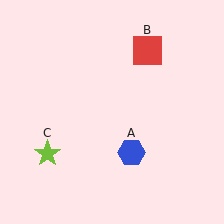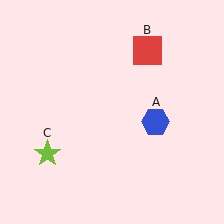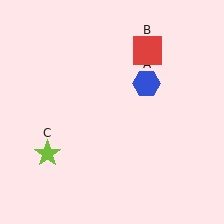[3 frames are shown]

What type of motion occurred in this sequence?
The blue hexagon (object A) rotated counterclockwise around the center of the scene.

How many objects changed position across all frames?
1 object changed position: blue hexagon (object A).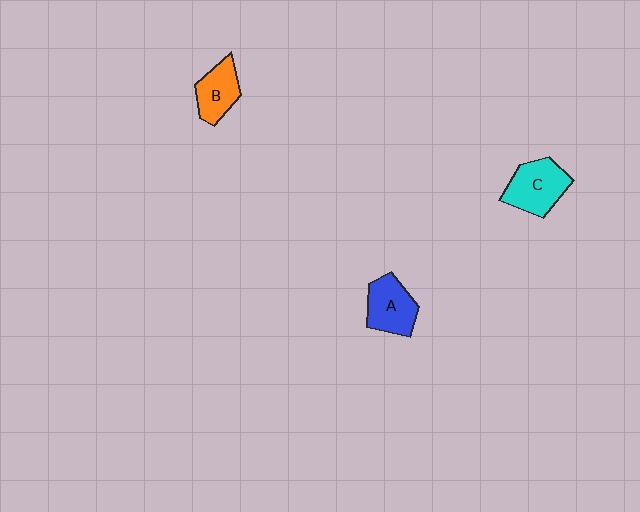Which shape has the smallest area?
Shape B (orange).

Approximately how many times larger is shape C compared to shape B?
Approximately 1.3 times.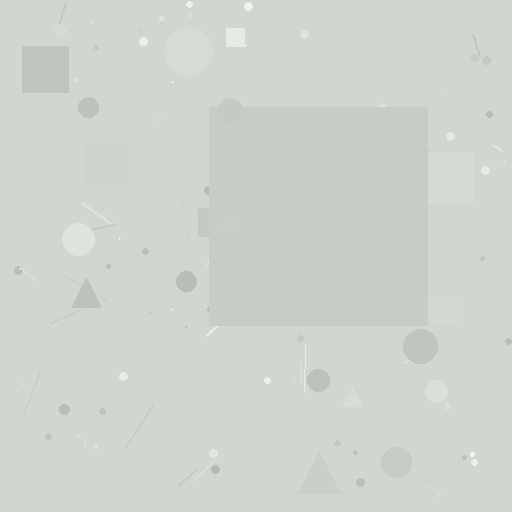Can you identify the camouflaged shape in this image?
The camouflaged shape is a square.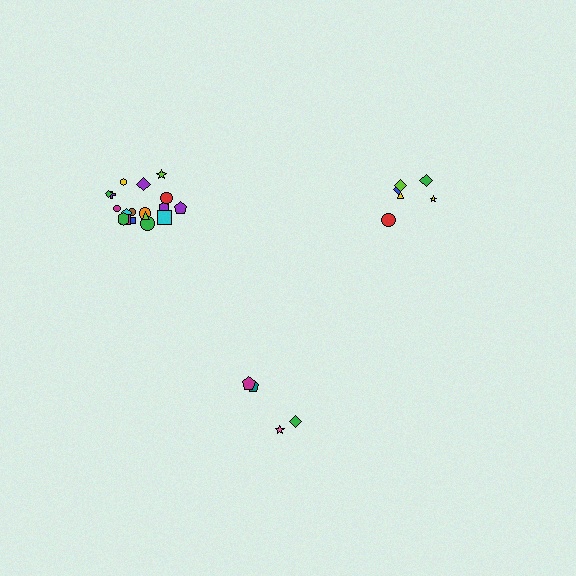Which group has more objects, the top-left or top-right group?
The top-left group.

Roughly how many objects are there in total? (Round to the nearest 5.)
Roughly 30 objects in total.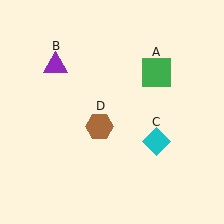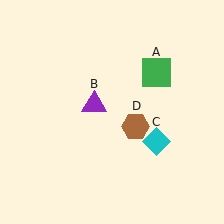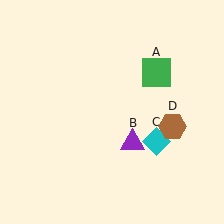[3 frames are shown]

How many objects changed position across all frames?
2 objects changed position: purple triangle (object B), brown hexagon (object D).